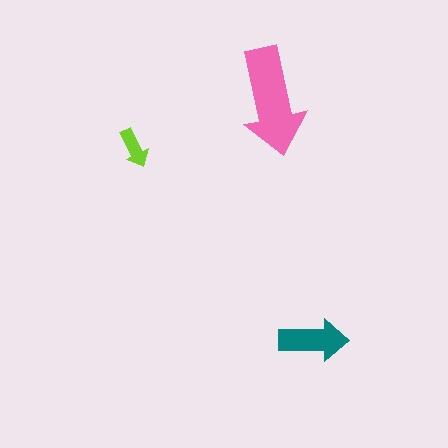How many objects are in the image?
There are 3 objects in the image.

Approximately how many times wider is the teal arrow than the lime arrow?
About 1.5 times wider.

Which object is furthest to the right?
The teal arrow is rightmost.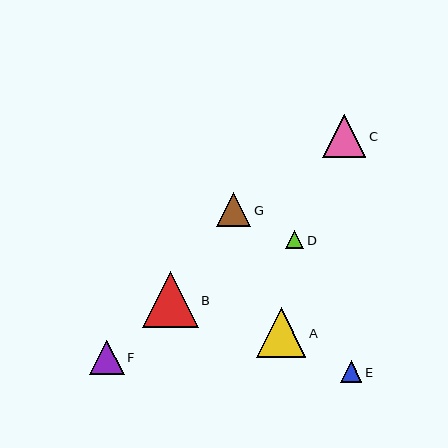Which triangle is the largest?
Triangle B is the largest with a size of approximately 56 pixels.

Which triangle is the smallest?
Triangle D is the smallest with a size of approximately 18 pixels.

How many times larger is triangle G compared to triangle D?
Triangle G is approximately 1.9 times the size of triangle D.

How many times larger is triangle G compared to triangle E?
Triangle G is approximately 1.6 times the size of triangle E.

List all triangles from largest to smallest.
From largest to smallest: B, A, C, G, F, E, D.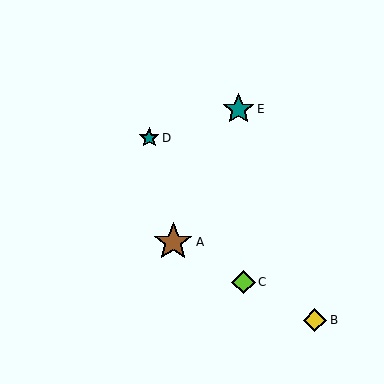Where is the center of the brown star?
The center of the brown star is at (173, 242).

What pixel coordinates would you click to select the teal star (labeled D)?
Click at (149, 138) to select the teal star D.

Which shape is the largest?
The brown star (labeled A) is the largest.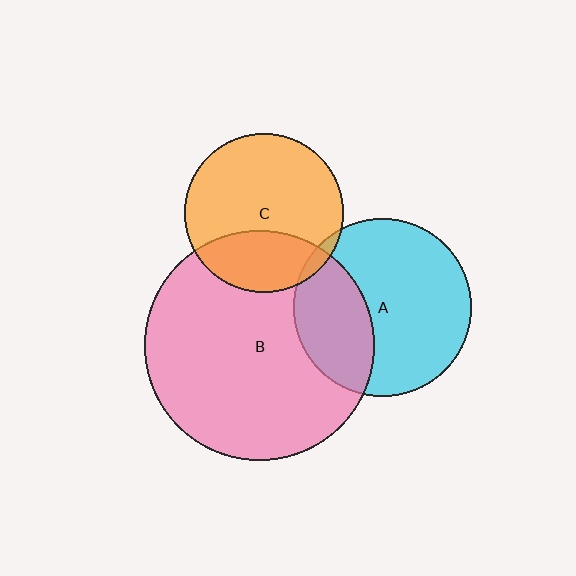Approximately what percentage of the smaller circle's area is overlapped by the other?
Approximately 30%.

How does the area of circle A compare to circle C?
Approximately 1.3 times.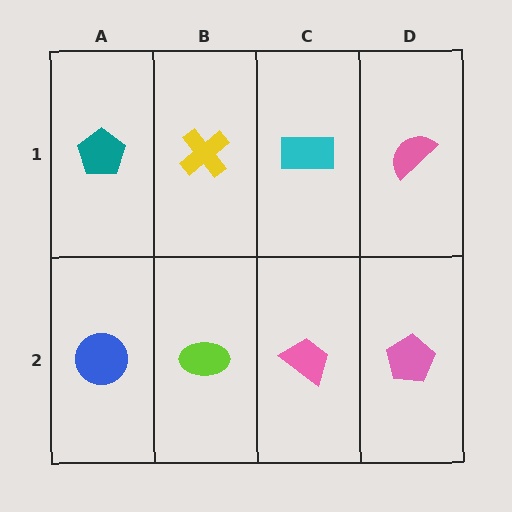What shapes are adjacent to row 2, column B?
A yellow cross (row 1, column B), a blue circle (row 2, column A), a pink trapezoid (row 2, column C).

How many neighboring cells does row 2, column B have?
3.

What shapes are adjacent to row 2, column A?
A teal pentagon (row 1, column A), a lime ellipse (row 2, column B).